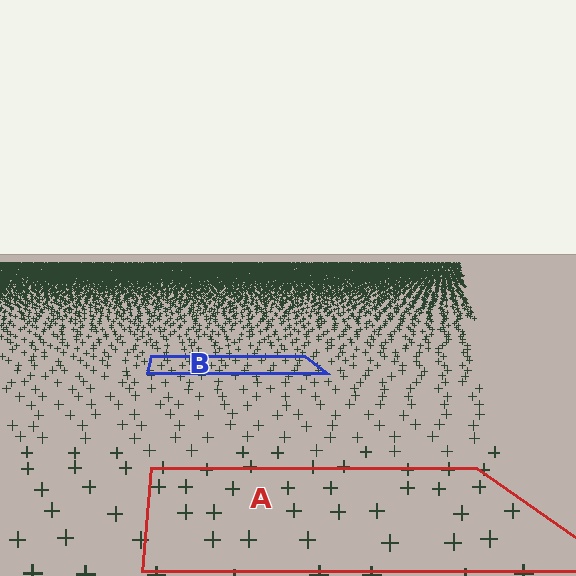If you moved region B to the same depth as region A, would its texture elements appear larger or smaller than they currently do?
They would appear larger. At a closer depth, the same texture elements are projected at a bigger on-screen size.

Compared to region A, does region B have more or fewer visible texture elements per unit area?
Region B has more texture elements per unit area — they are packed more densely because it is farther away.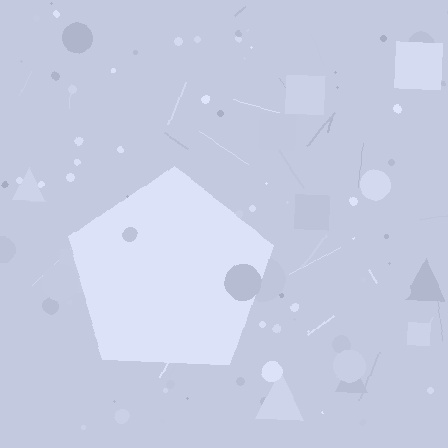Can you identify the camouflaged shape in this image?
The camouflaged shape is a pentagon.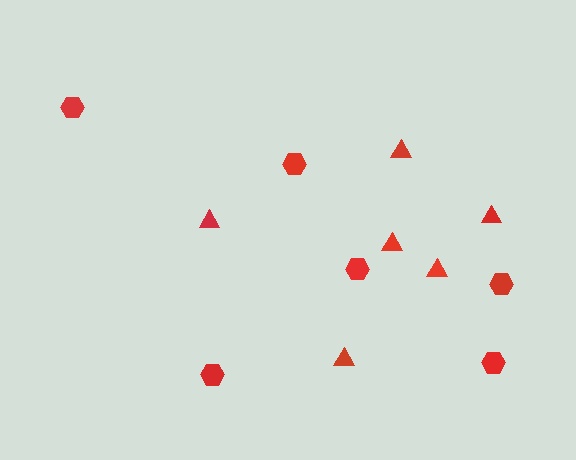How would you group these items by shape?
There are 2 groups: one group of triangles (6) and one group of hexagons (6).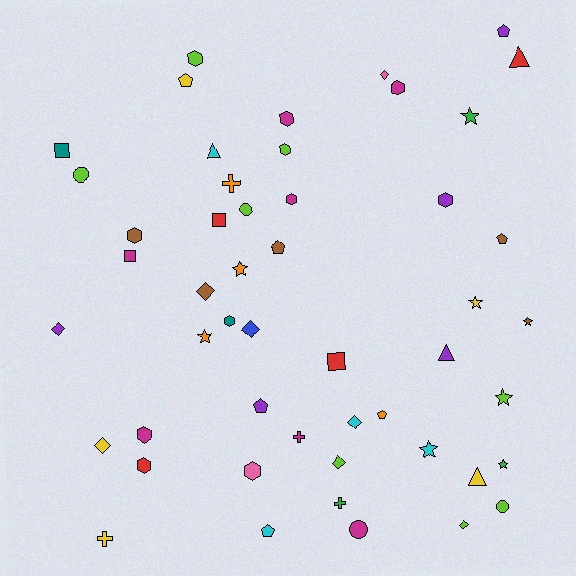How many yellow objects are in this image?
There are 5 yellow objects.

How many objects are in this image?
There are 50 objects.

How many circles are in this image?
There are 4 circles.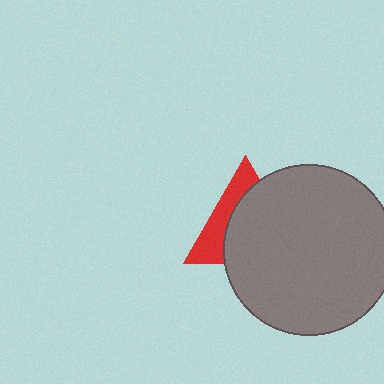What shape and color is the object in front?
The object in front is a gray circle.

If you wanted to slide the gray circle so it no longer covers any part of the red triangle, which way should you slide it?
Slide it toward the lower-right — that is the most direct way to separate the two shapes.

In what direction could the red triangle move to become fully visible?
The red triangle could move toward the upper-left. That would shift it out from behind the gray circle entirely.